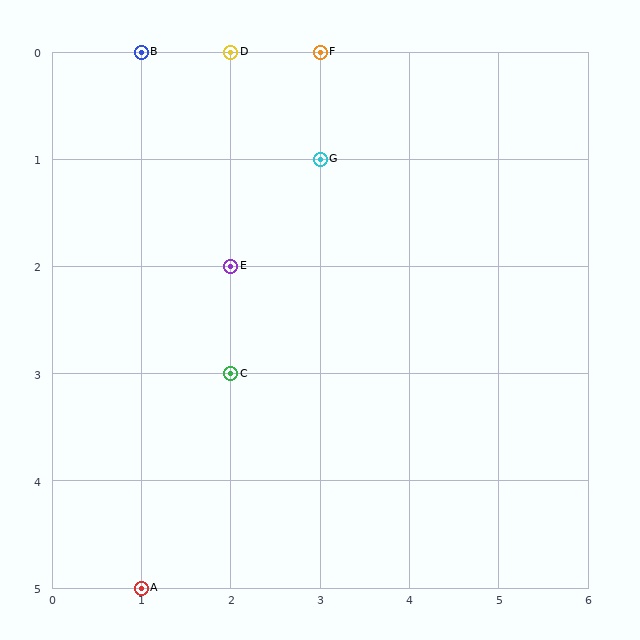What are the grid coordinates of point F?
Point F is at grid coordinates (3, 0).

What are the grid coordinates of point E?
Point E is at grid coordinates (2, 2).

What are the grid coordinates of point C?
Point C is at grid coordinates (2, 3).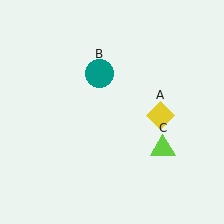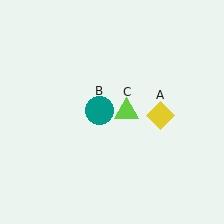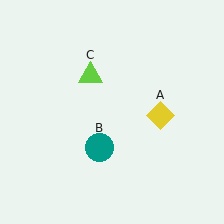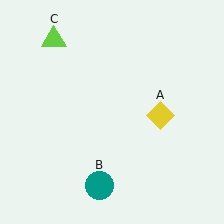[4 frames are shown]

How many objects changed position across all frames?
2 objects changed position: teal circle (object B), lime triangle (object C).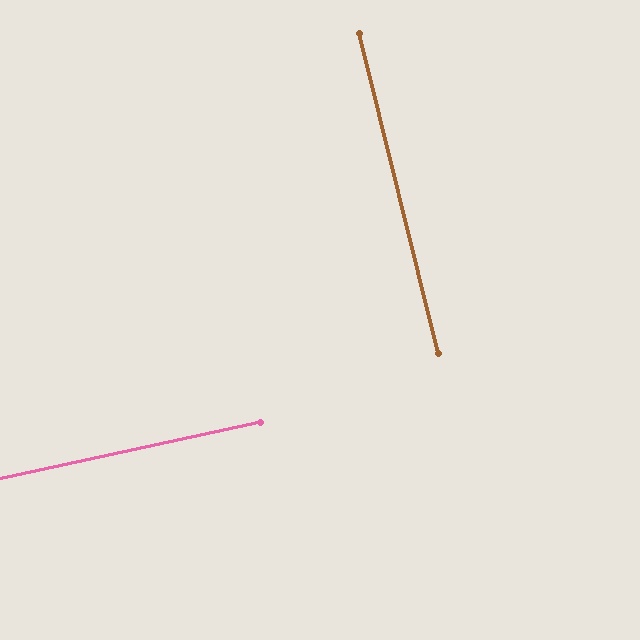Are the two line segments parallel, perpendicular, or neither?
Perpendicular — they meet at approximately 88°.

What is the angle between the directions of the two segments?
Approximately 88 degrees.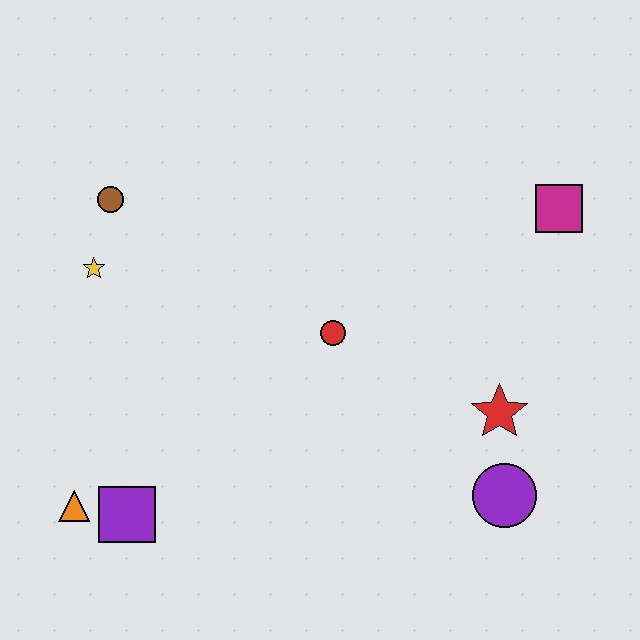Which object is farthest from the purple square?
The magenta square is farthest from the purple square.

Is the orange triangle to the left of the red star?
Yes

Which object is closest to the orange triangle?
The purple square is closest to the orange triangle.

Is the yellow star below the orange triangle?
No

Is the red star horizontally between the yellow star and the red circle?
No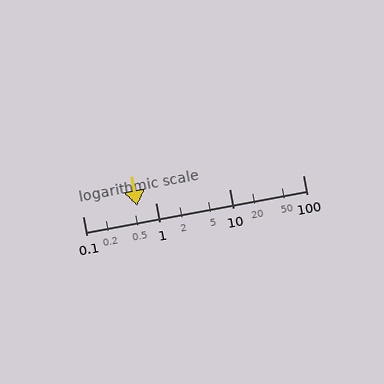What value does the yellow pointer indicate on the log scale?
The pointer indicates approximately 0.56.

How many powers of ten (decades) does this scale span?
The scale spans 3 decades, from 0.1 to 100.